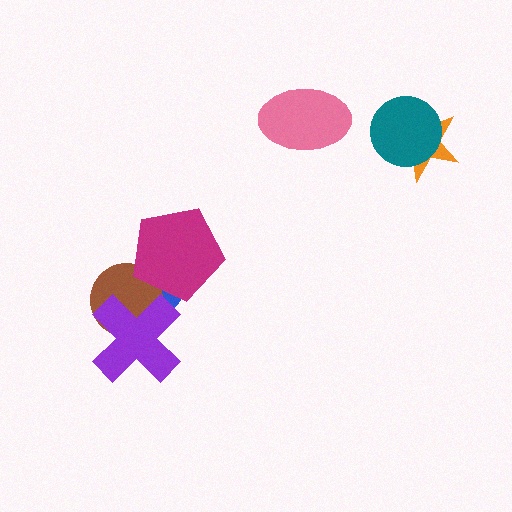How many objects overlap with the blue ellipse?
3 objects overlap with the blue ellipse.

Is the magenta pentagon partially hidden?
No, no other shape covers it.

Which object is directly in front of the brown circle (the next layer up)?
The magenta pentagon is directly in front of the brown circle.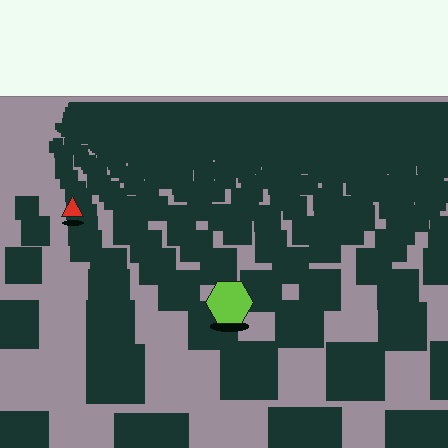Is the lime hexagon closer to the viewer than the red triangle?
Yes. The lime hexagon is closer — you can tell from the texture gradient: the ground texture is coarser near it.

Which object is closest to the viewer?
The lime hexagon is closest. The texture marks near it are larger and more spread out.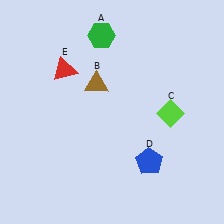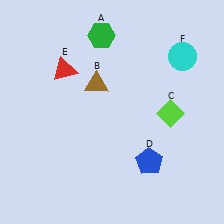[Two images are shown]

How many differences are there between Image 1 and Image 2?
There is 1 difference between the two images.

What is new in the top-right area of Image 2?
A cyan circle (F) was added in the top-right area of Image 2.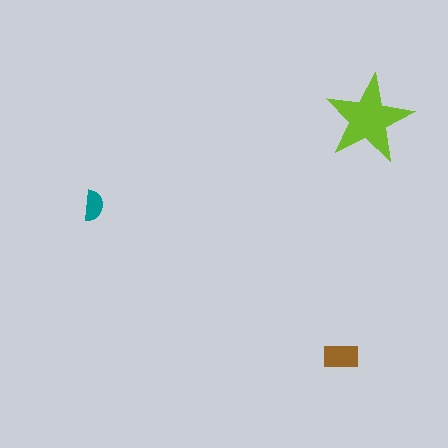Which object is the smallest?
The teal semicircle.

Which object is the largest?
The lime star.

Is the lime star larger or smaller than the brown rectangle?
Larger.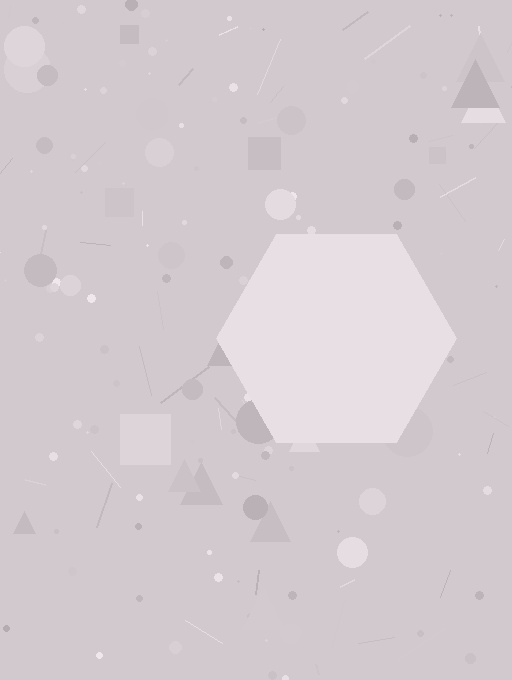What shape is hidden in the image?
A hexagon is hidden in the image.